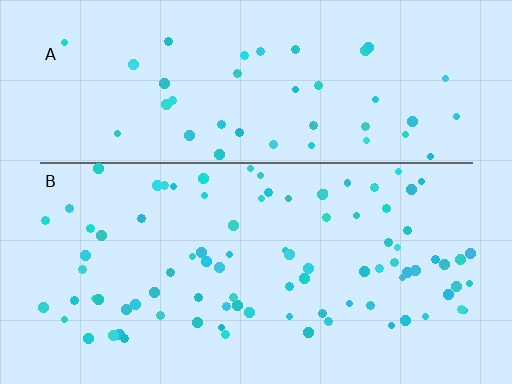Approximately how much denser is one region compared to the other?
Approximately 2.0× — region B over region A.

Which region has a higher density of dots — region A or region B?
B (the bottom).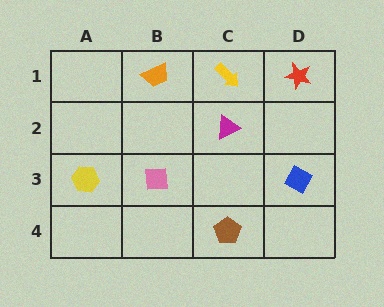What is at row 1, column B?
An orange trapezoid.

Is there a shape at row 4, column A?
No, that cell is empty.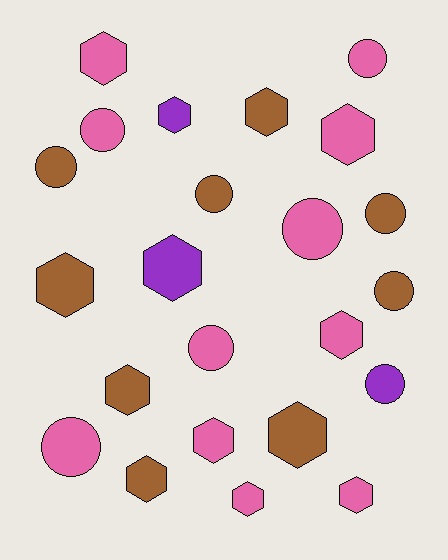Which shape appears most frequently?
Hexagon, with 13 objects.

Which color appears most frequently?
Pink, with 11 objects.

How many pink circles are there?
There are 5 pink circles.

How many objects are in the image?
There are 23 objects.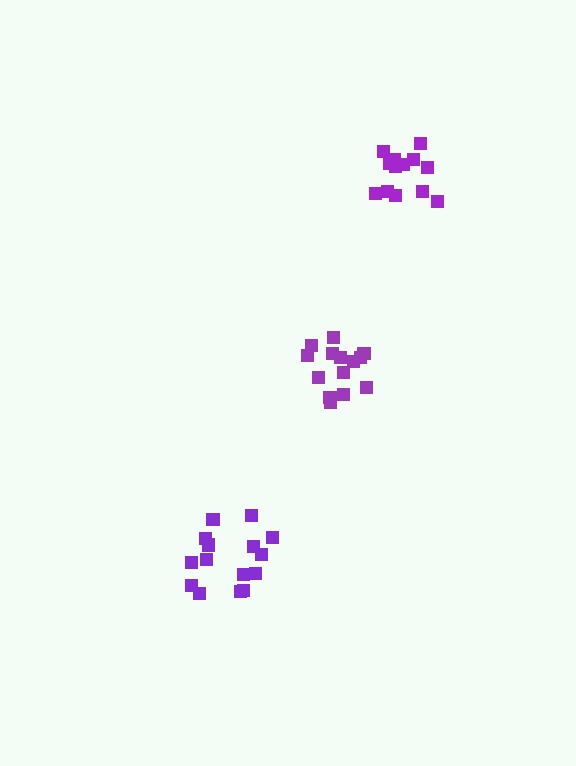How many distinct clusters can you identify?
There are 3 distinct clusters.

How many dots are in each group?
Group 1: 13 dots, Group 2: 15 dots, Group 3: 14 dots (42 total).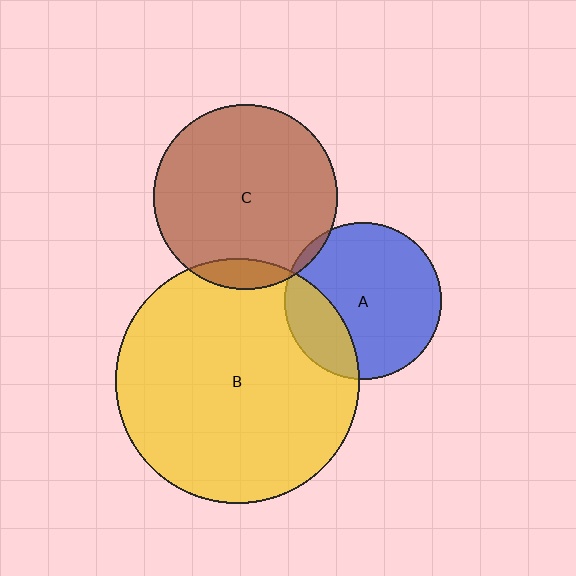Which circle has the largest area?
Circle B (yellow).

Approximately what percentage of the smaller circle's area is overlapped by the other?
Approximately 10%.